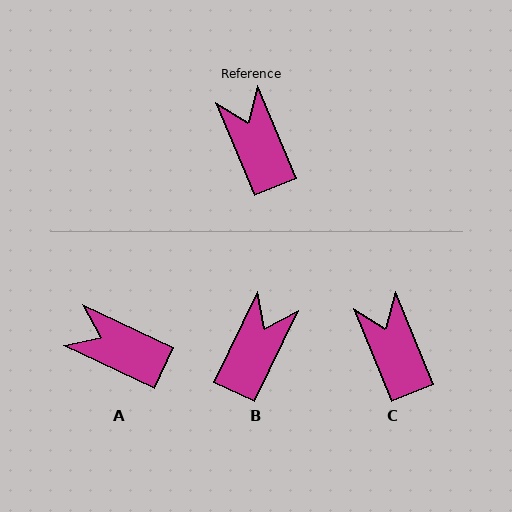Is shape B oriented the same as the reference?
No, it is off by about 48 degrees.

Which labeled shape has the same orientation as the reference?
C.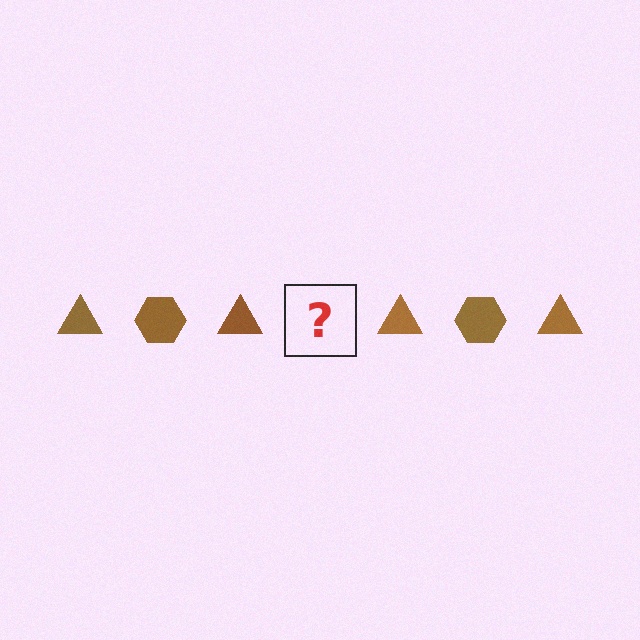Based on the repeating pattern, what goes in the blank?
The blank should be a brown hexagon.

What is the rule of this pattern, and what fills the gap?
The rule is that the pattern cycles through triangle, hexagon shapes in brown. The gap should be filled with a brown hexagon.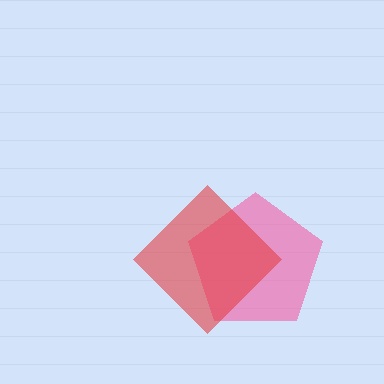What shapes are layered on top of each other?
The layered shapes are: a pink pentagon, a red diamond.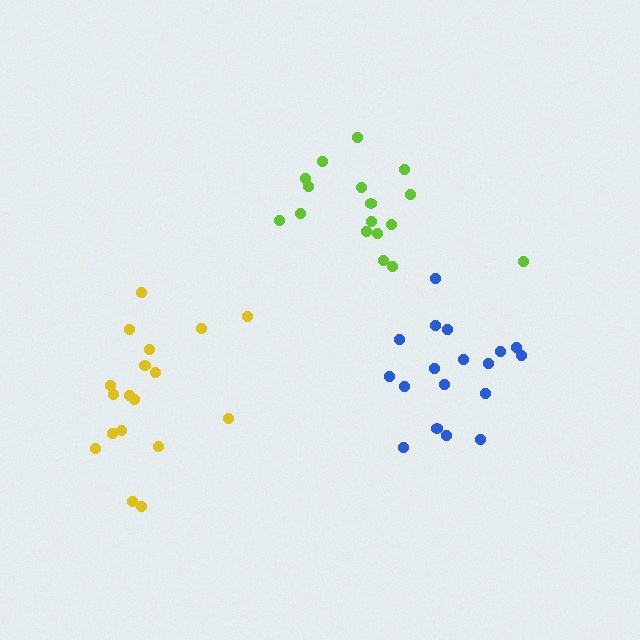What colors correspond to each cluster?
The clusters are colored: lime, blue, yellow.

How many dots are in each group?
Group 1: 17 dots, Group 2: 18 dots, Group 3: 18 dots (53 total).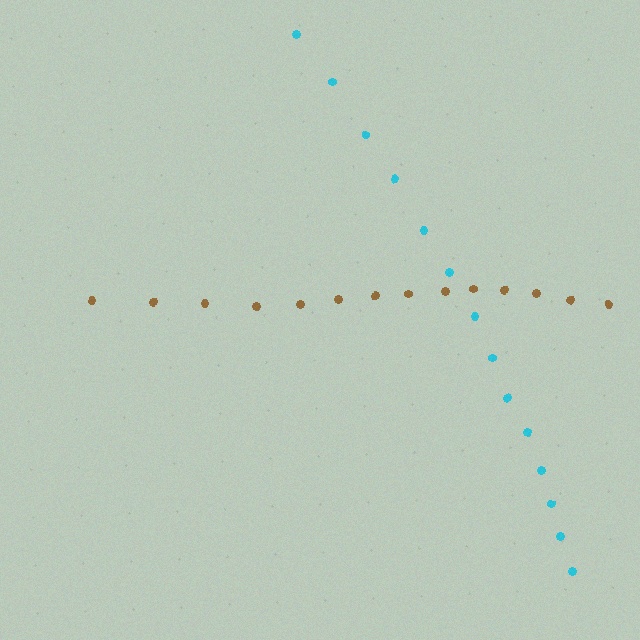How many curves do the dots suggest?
There are 2 distinct paths.